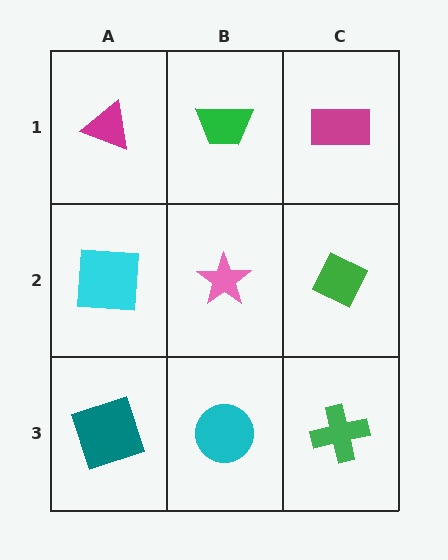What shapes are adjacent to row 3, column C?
A green diamond (row 2, column C), a cyan circle (row 3, column B).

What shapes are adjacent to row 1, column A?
A cyan square (row 2, column A), a green trapezoid (row 1, column B).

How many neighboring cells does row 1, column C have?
2.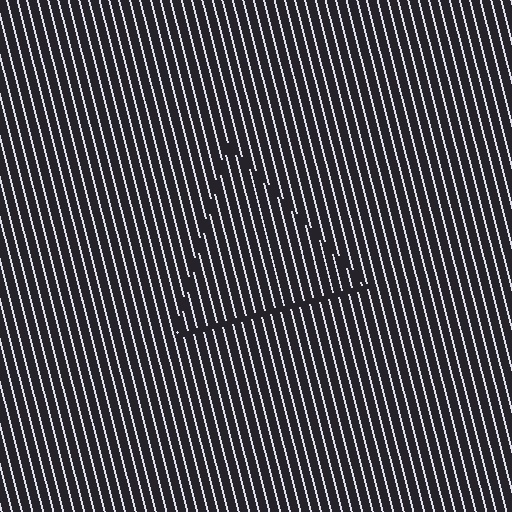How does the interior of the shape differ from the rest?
The interior of the shape contains the same grating, shifted by half a period — the contour is defined by the phase discontinuity where line-ends from the inner and outer gratings abut.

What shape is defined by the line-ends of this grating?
An illusory triangle. The interior of the shape contains the same grating, shifted by half a period — the contour is defined by the phase discontinuity where line-ends from the inner and outer gratings abut.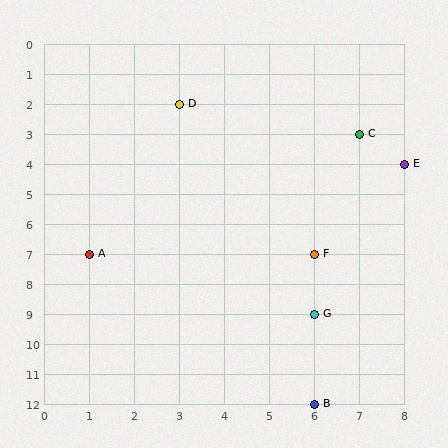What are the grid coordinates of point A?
Point A is at grid coordinates (1, 7).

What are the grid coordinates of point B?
Point B is at grid coordinates (6, 12).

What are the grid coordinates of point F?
Point F is at grid coordinates (6, 7).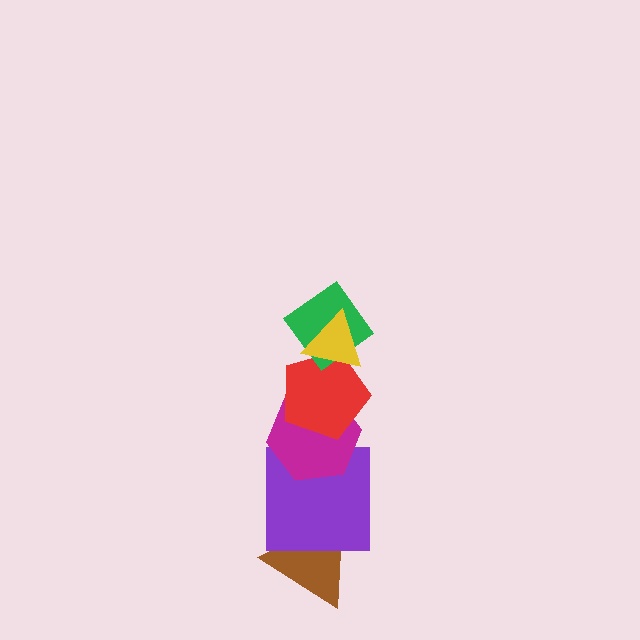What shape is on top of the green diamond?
The yellow triangle is on top of the green diamond.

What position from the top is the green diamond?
The green diamond is 2nd from the top.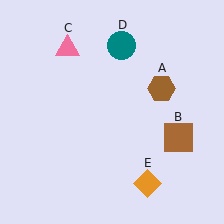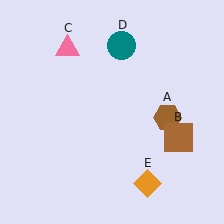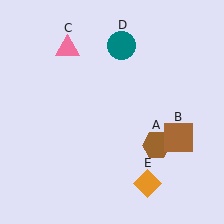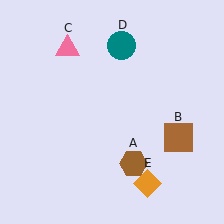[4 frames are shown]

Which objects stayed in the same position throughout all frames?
Brown square (object B) and pink triangle (object C) and teal circle (object D) and orange diamond (object E) remained stationary.